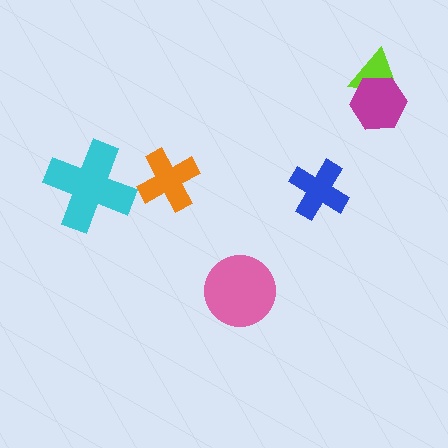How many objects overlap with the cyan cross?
0 objects overlap with the cyan cross.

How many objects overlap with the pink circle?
0 objects overlap with the pink circle.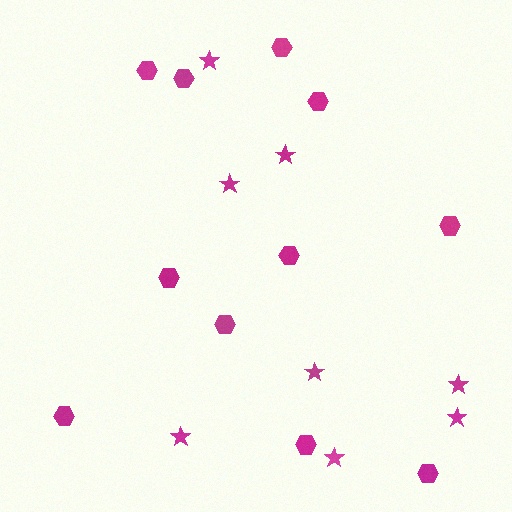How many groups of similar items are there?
There are 2 groups: one group of stars (8) and one group of hexagons (11).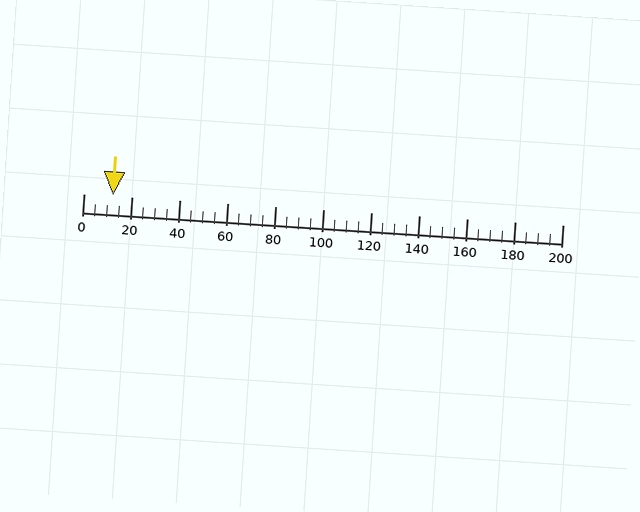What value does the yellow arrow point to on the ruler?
The yellow arrow points to approximately 12.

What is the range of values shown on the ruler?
The ruler shows values from 0 to 200.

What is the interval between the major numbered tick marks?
The major tick marks are spaced 20 units apart.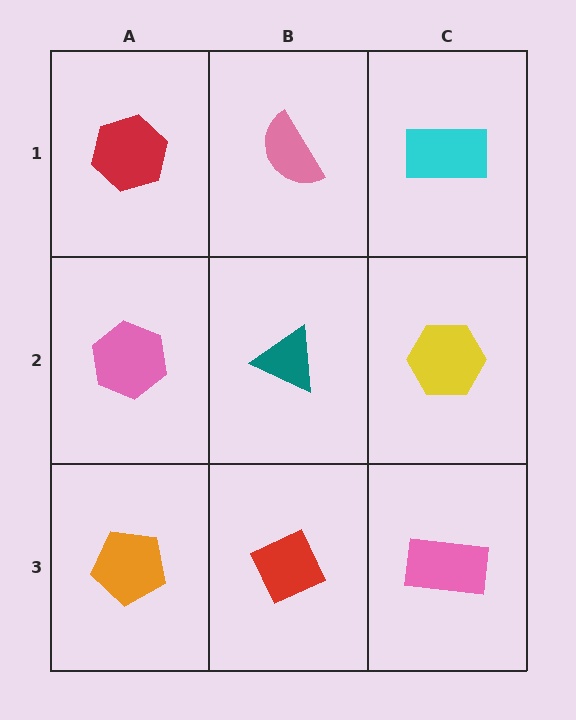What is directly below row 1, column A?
A pink hexagon.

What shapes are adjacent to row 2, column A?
A red hexagon (row 1, column A), an orange pentagon (row 3, column A), a teal triangle (row 2, column B).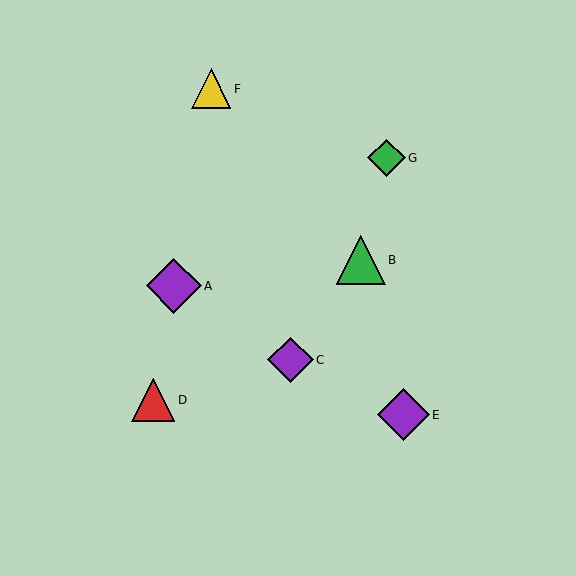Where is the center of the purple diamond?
The center of the purple diamond is at (403, 415).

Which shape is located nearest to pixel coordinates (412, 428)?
The purple diamond (labeled E) at (403, 415) is nearest to that location.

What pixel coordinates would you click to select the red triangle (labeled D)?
Click at (153, 400) to select the red triangle D.